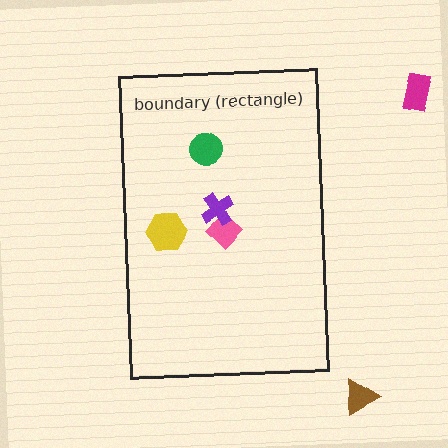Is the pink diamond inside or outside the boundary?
Inside.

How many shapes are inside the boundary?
4 inside, 2 outside.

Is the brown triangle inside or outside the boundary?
Outside.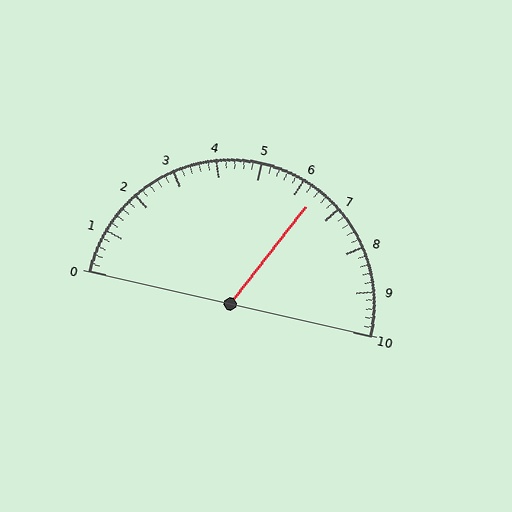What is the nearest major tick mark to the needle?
The nearest major tick mark is 6.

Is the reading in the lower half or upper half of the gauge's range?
The reading is in the upper half of the range (0 to 10).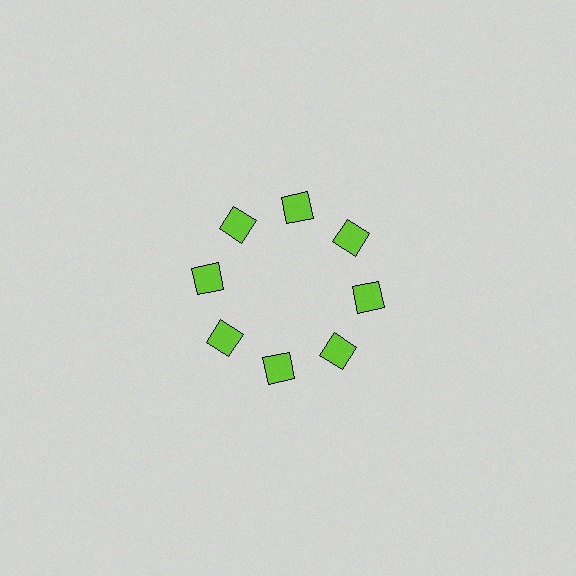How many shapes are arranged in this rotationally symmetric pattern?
There are 8 shapes, arranged in 8 groups of 1.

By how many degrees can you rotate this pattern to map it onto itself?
The pattern maps onto itself every 45 degrees of rotation.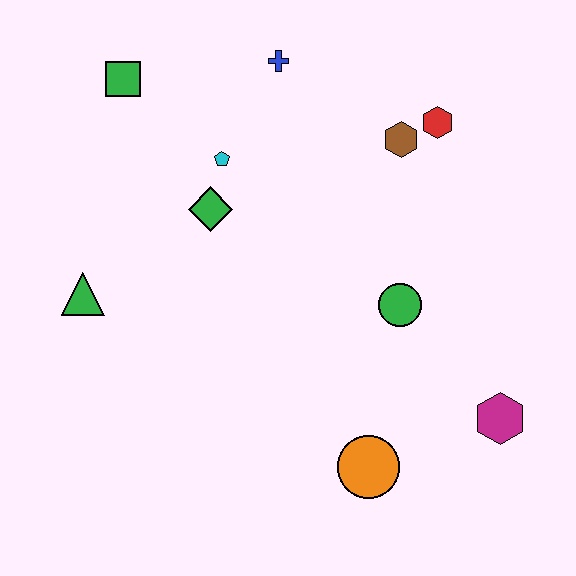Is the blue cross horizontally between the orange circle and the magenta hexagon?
No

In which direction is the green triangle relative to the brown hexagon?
The green triangle is to the left of the brown hexagon.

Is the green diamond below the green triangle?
No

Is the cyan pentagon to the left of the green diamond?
No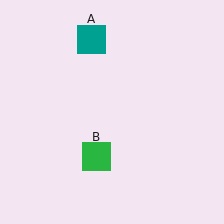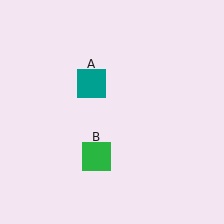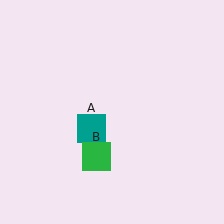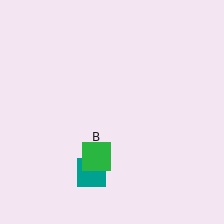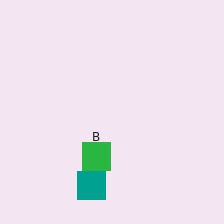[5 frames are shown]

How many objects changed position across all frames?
1 object changed position: teal square (object A).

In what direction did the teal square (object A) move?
The teal square (object A) moved down.